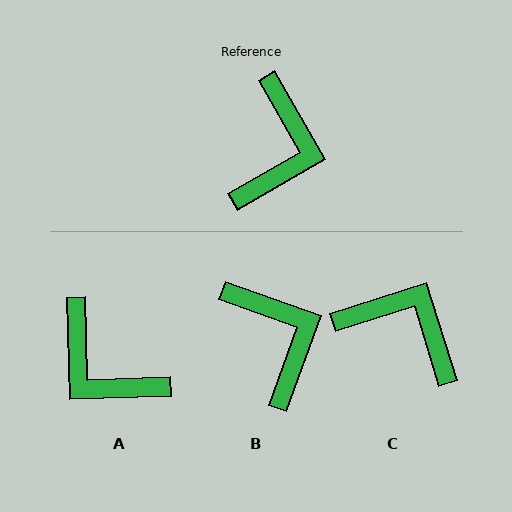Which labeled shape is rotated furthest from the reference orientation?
A, about 118 degrees away.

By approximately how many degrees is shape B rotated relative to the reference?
Approximately 40 degrees counter-clockwise.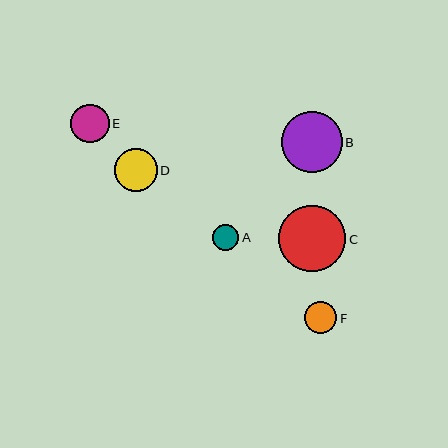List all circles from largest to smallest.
From largest to smallest: C, B, D, E, F, A.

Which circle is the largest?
Circle C is the largest with a size of approximately 67 pixels.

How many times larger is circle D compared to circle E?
Circle D is approximately 1.1 times the size of circle E.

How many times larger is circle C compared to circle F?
Circle C is approximately 2.1 times the size of circle F.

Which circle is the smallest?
Circle A is the smallest with a size of approximately 26 pixels.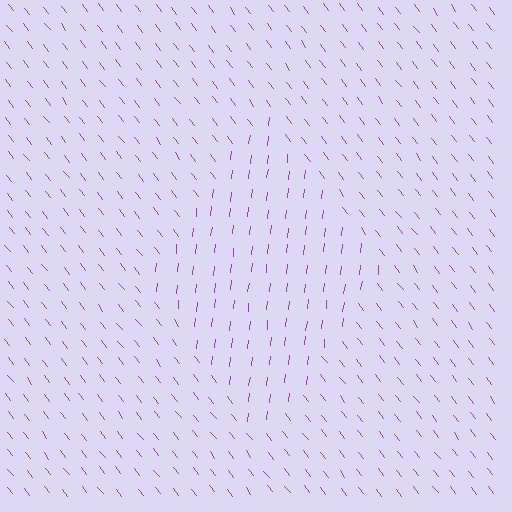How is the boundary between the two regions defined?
The boundary is defined purely by a change in line orientation (approximately 45 degrees difference). All lines are the same color and thickness.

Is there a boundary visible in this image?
Yes, there is a texture boundary formed by a change in line orientation.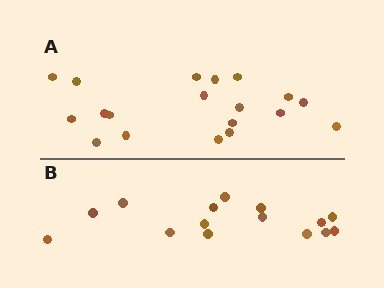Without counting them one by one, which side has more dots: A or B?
Region A (the top region) has more dots.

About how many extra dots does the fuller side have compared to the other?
Region A has about 4 more dots than region B.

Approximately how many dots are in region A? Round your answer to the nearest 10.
About 20 dots. (The exact count is 19, which rounds to 20.)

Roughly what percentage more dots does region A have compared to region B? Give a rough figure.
About 25% more.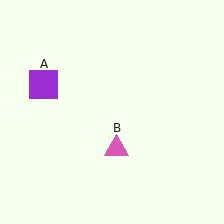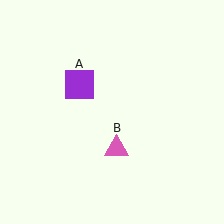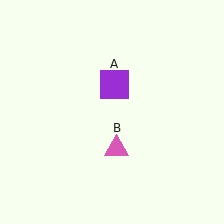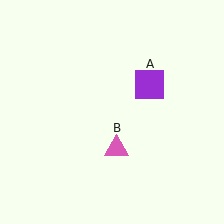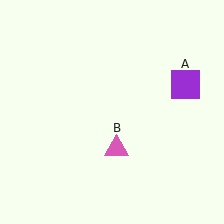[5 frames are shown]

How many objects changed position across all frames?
1 object changed position: purple square (object A).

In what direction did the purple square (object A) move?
The purple square (object A) moved right.